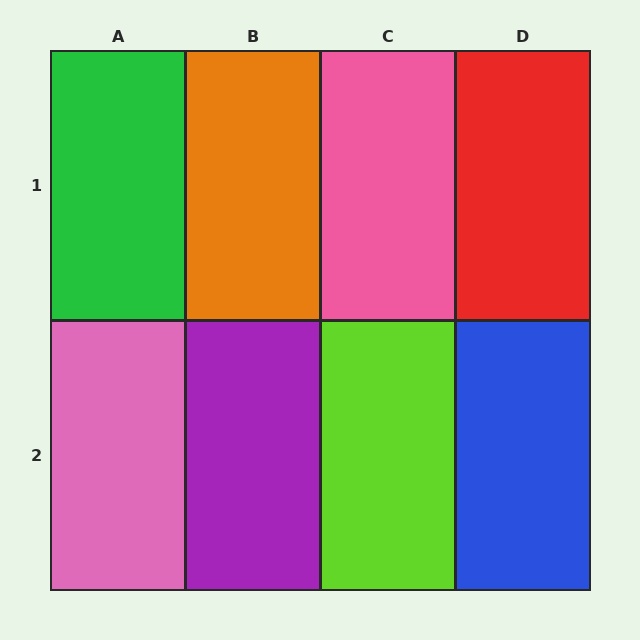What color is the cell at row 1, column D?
Red.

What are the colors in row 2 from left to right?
Pink, purple, lime, blue.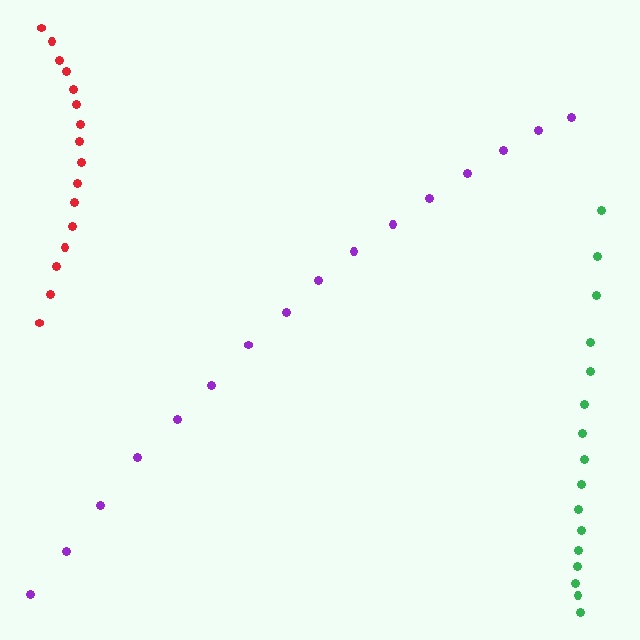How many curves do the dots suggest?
There are 3 distinct paths.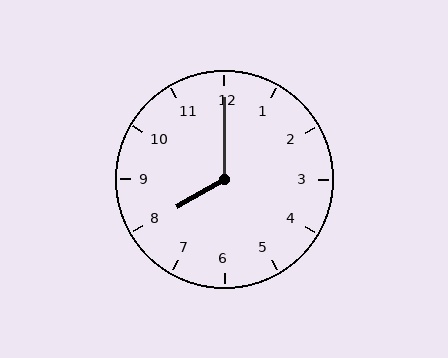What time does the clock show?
8:00.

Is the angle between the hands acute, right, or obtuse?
It is obtuse.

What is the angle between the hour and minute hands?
Approximately 120 degrees.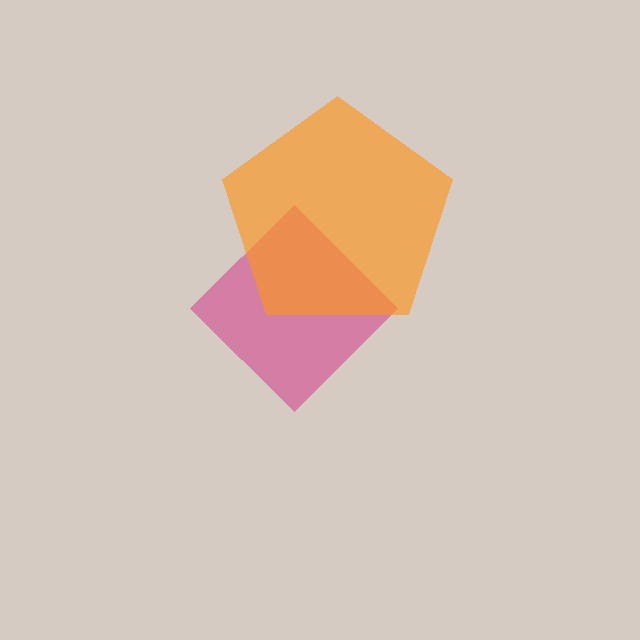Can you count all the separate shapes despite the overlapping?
Yes, there are 2 separate shapes.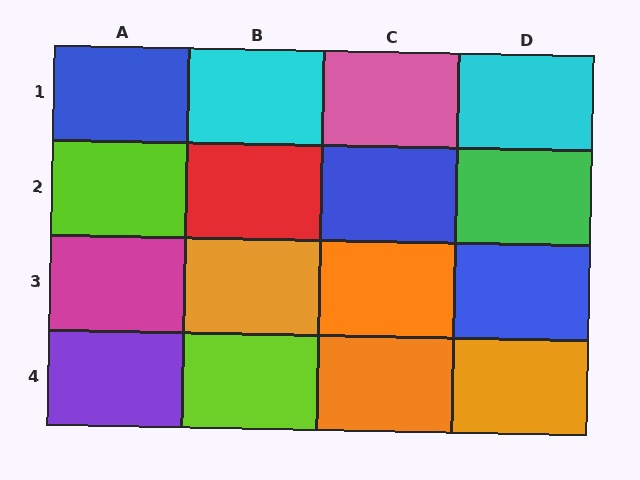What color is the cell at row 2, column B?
Red.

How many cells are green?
1 cell is green.